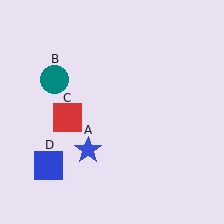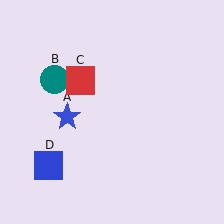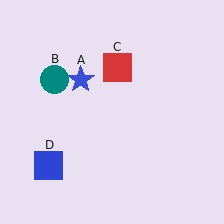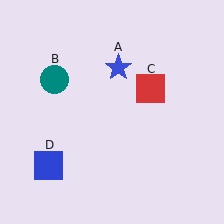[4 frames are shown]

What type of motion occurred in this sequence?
The blue star (object A), red square (object C) rotated clockwise around the center of the scene.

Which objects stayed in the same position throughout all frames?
Teal circle (object B) and blue square (object D) remained stationary.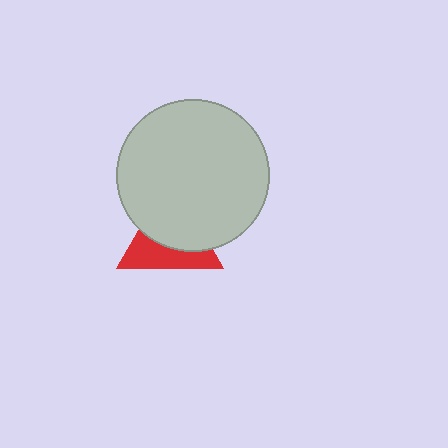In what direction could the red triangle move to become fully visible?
The red triangle could move down. That would shift it out from behind the light gray circle entirely.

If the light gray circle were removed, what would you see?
You would see the complete red triangle.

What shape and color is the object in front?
The object in front is a light gray circle.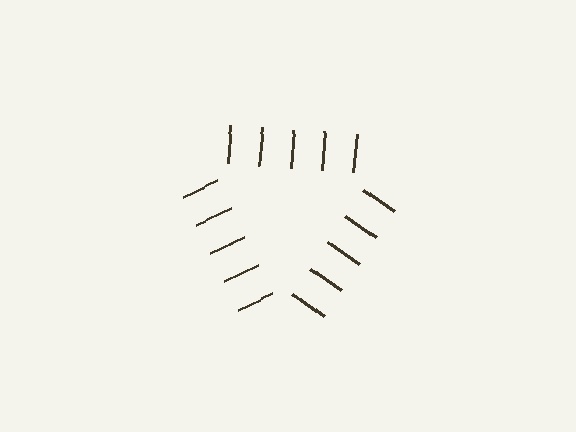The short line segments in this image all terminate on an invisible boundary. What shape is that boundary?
An illusory triangle — the line segments terminate on its edges but no continuous stroke is drawn.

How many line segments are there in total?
15 — 5 along each of the 3 edges.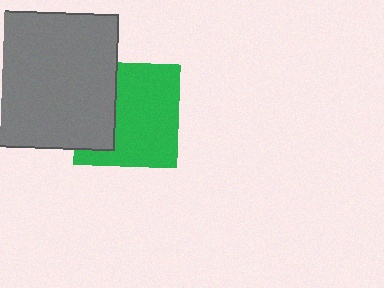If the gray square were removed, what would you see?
You would see the complete green square.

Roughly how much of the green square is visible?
Most of it is visible (roughly 66%).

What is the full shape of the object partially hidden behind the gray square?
The partially hidden object is a green square.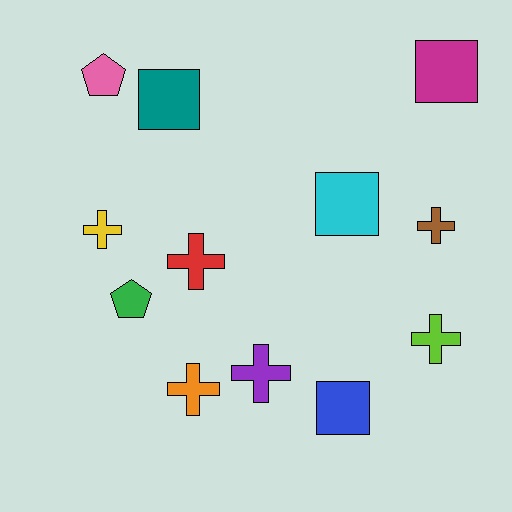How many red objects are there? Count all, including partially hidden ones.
There is 1 red object.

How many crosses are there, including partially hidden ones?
There are 6 crosses.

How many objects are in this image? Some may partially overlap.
There are 12 objects.